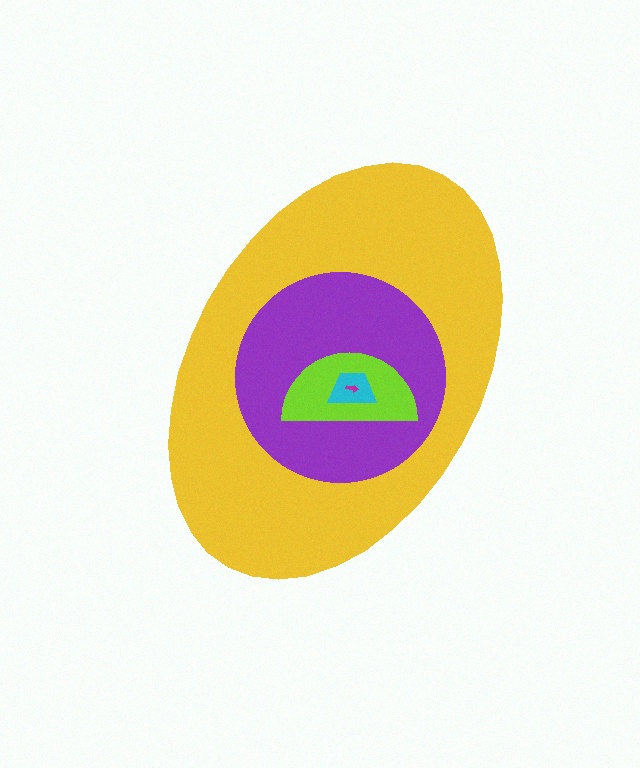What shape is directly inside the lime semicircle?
The cyan trapezoid.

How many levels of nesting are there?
5.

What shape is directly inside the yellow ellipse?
The purple circle.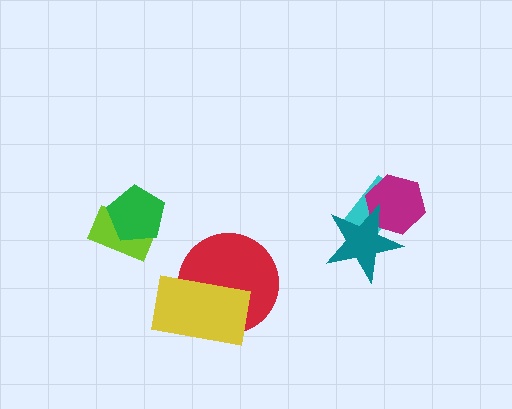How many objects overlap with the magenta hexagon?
2 objects overlap with the magenta hexagon.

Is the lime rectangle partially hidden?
Yes, it is partially covered by another shape.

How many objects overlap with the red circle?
1 object overlaps with the red circle.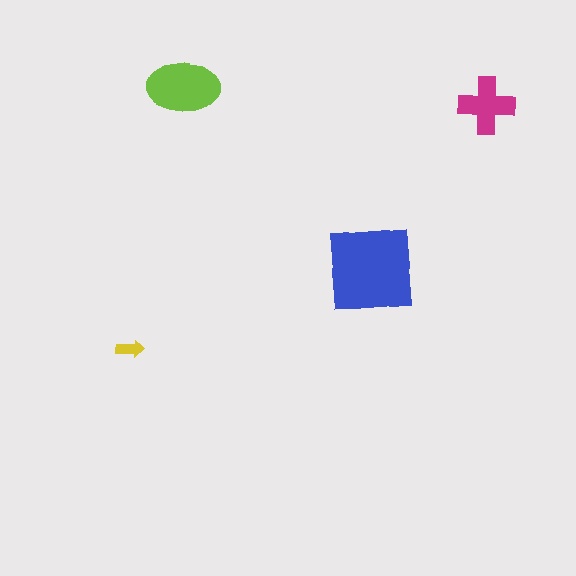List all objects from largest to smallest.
The blue square, the lime ellipse, the magenta cross, the yellow arrow.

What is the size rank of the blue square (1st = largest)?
1st.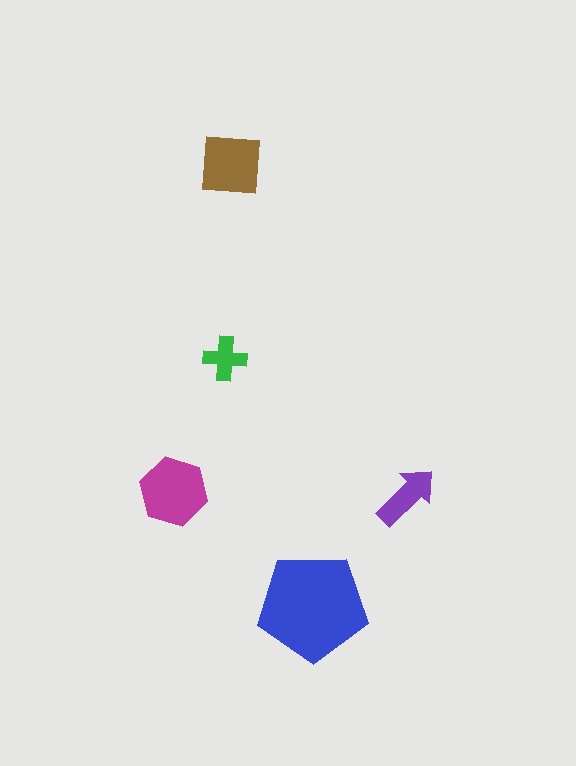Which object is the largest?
The blue pentagon.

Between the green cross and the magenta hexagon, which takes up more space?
The magenta hexagon.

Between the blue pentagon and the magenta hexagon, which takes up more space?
The blue pentagon.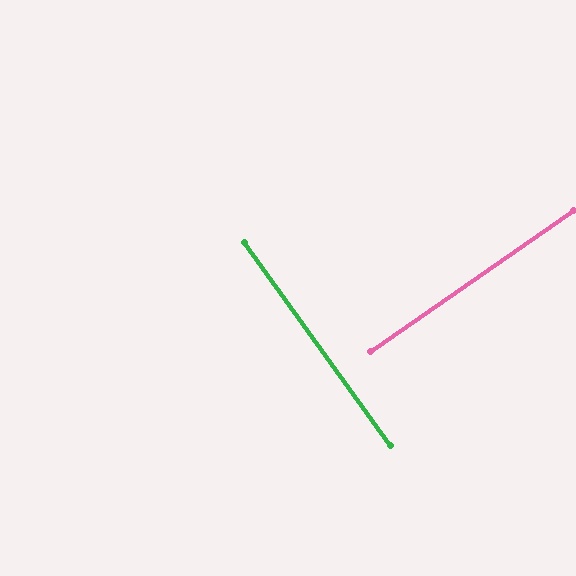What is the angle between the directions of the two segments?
Approximately 89 degrees.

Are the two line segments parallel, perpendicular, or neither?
Perpendicular — they meet at approximately 89°.